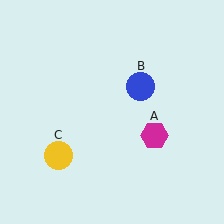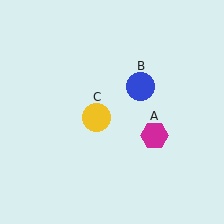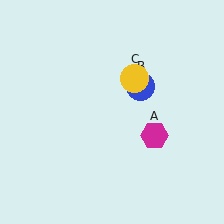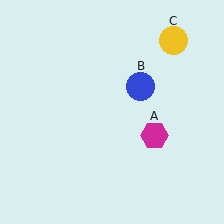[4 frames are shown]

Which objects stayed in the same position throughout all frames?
Magenta hexagon (object A) and blue circle (object B) remained stationary.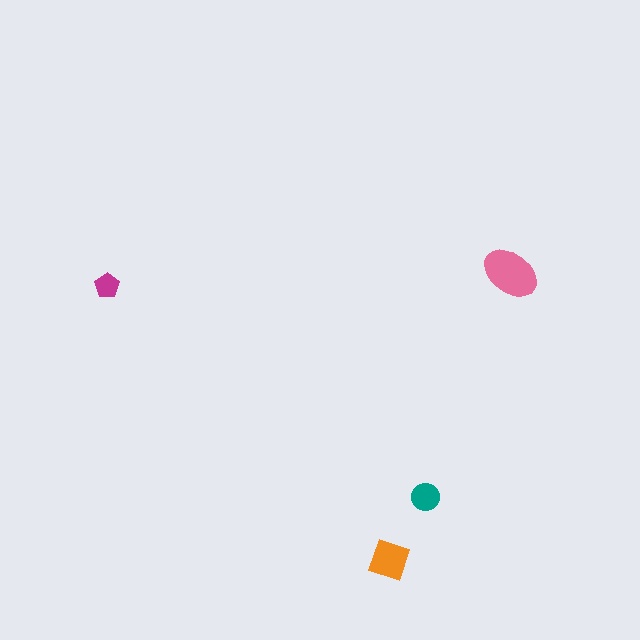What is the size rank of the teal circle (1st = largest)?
3rd.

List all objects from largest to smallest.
The pink ellipse, the orange square, the teal circle, the magenta pentagon.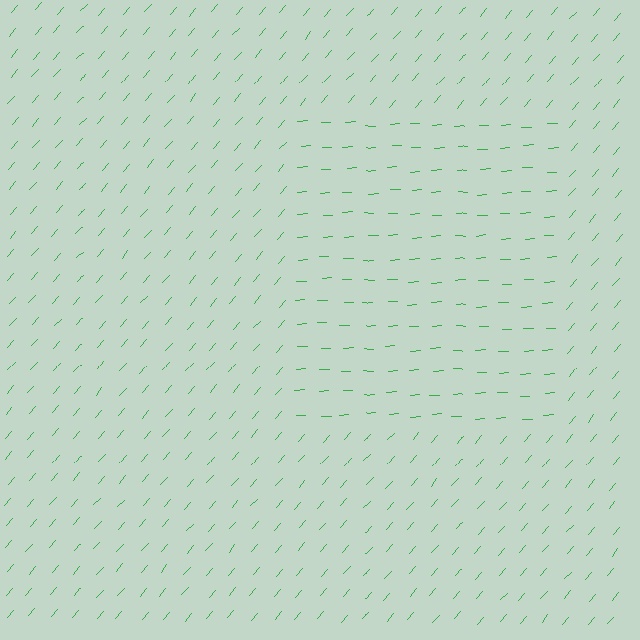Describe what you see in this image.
The image is filled with small green line segments. A rectangle region in the image has lines oriented differently from the surrounding lines, creating a visible texture boundary.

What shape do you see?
I see a rectangle.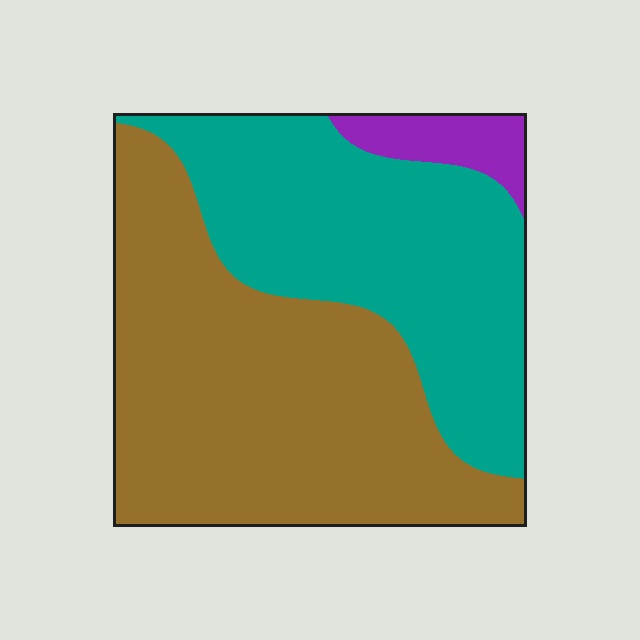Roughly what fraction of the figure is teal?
Teal covers roughly 40% of the figure.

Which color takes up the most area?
Brown, at roughly 55%.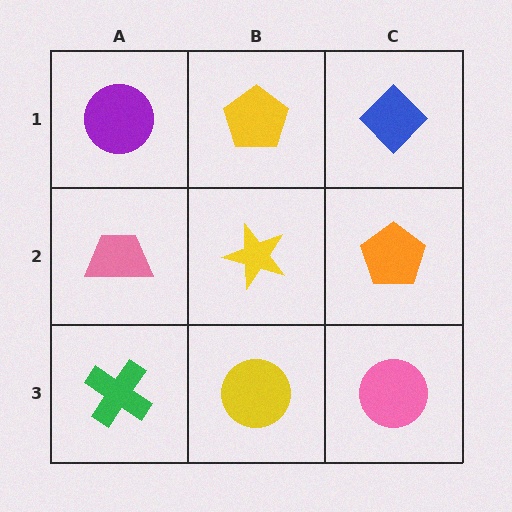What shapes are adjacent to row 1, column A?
A pink trapezoid (row 2, column A), a yellow pentagon (row 1, column B).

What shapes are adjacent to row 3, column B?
A yellow star (row 2, column B), a green cross (row 3, column A), a pink circle (row 3, column C).